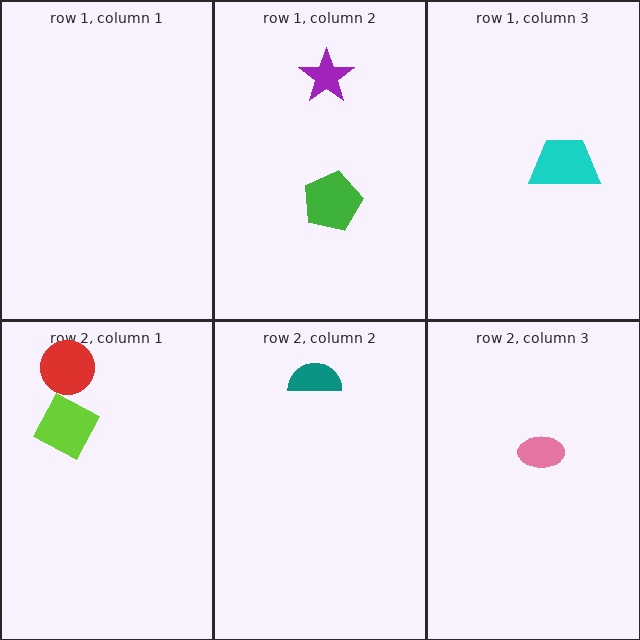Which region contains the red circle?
The row 2, column 1 region.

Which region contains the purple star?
The row 1, column 2 region.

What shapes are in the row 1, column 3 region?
The cyan trapezoid.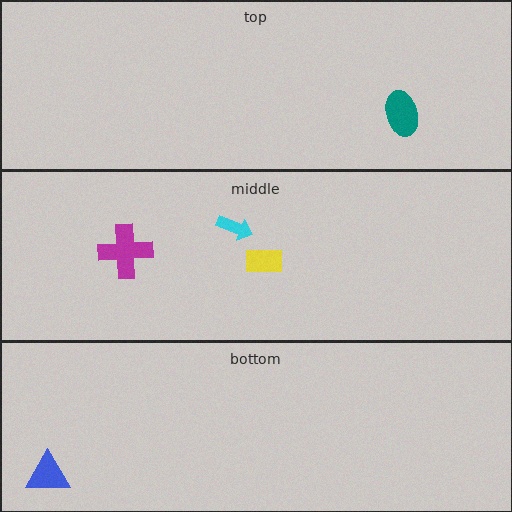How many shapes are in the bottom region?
1.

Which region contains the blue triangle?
The bottom region.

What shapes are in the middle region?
The magenta cross, the cyan arrow, the yellow rectangle.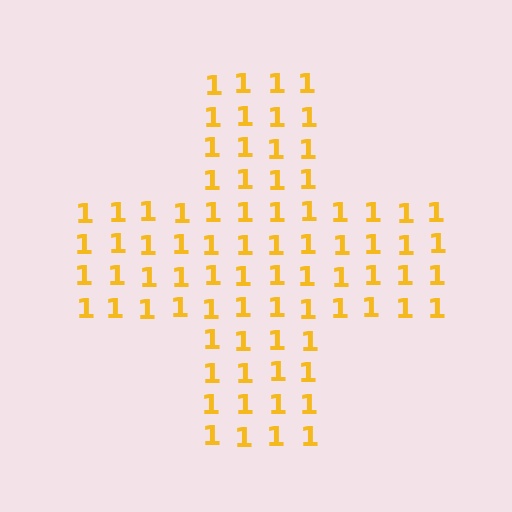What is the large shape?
The large shape is a cross.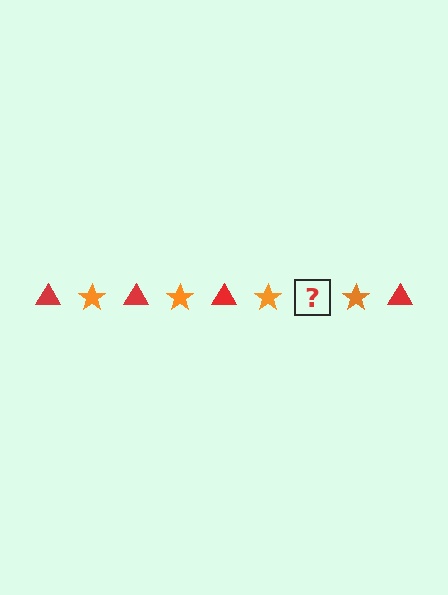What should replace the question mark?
The question mark should be replaced with a red triangle.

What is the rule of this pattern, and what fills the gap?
The rule is that the pattern alternates between red triangle and orange star. The gap should be filled with a red triangle.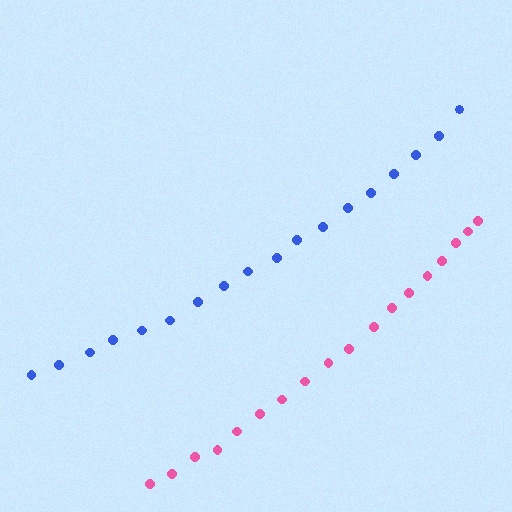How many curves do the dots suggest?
There are 2 distinct paths.